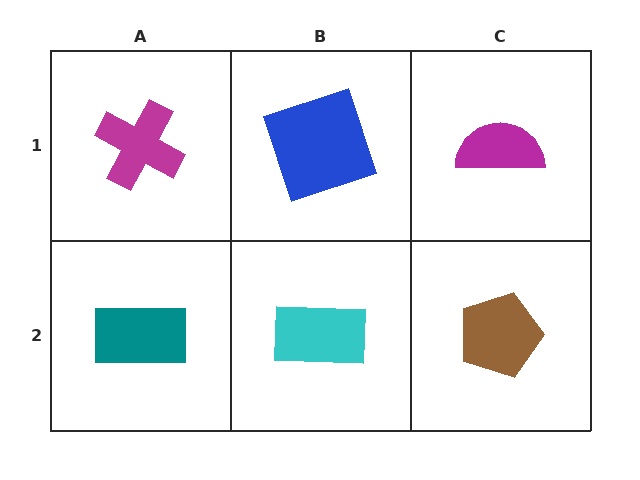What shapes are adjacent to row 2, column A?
A magenta cross (row 1, column A), a cyan rectangle (row 2, column B).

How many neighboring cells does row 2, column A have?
2.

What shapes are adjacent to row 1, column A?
A teal rectangle (row 2, column A), a blue square (row 1, column B).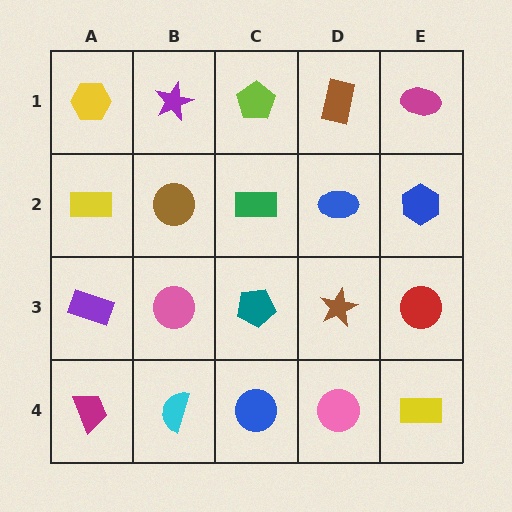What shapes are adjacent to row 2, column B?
A purple star (row 1, column B), a pink circle (row 3, column B), a yellow rectangle (row 2, column A), a green rectangle (row 2, column C).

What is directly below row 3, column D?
A pink circle.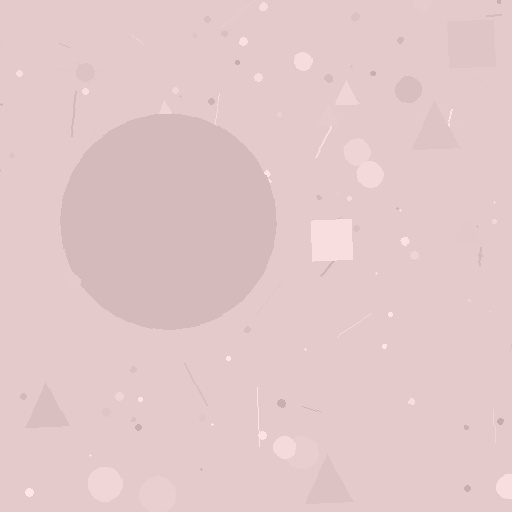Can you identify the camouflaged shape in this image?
The camouflaged shape is a circle.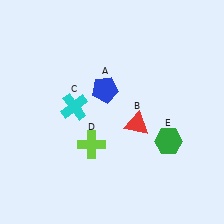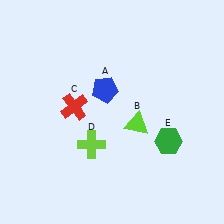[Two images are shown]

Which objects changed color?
B changed from red to lime. C changed from cyan to red.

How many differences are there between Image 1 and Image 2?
There are 2 differences between the two images.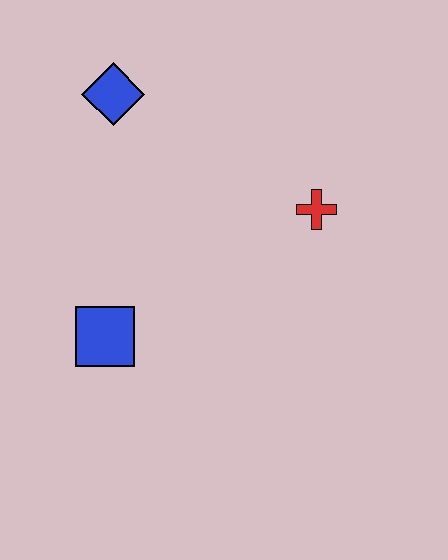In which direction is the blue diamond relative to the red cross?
The blue diamond is to the left of the red cross.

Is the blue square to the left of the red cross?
Yes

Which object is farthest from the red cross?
The blue square is farthest from the red cross.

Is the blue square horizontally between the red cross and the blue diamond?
No